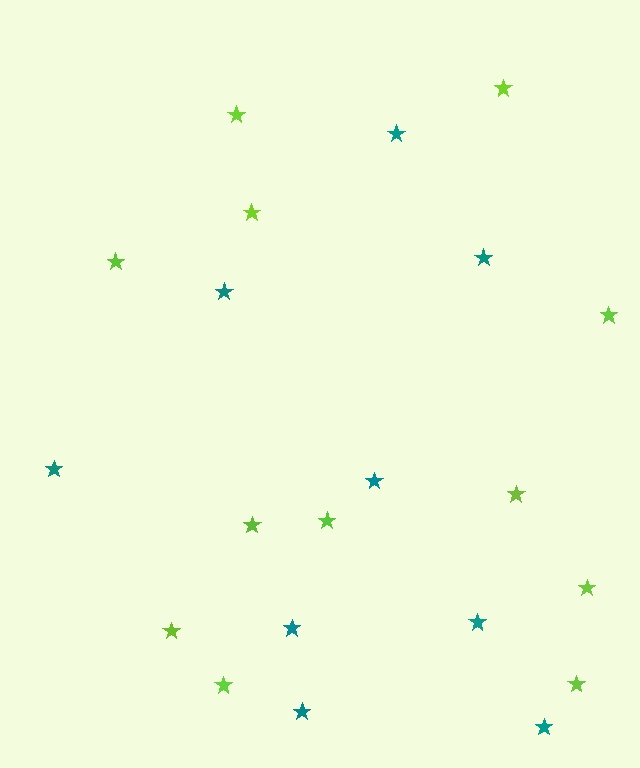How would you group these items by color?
There are 2 groups: one group of teal stars (9) and one group of lime stars (12).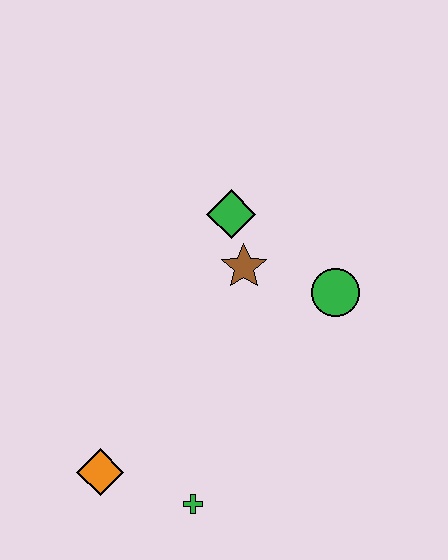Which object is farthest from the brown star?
The orange diamond is farthest from the brown star.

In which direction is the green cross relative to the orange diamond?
The green cross is to the right of the orange diamond.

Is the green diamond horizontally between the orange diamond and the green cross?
No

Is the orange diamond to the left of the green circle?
Yes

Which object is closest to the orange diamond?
The green cross is closest to the orange diamond.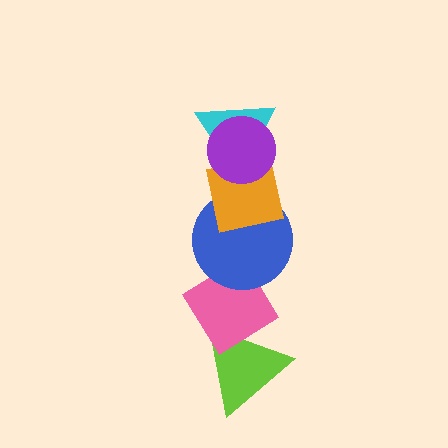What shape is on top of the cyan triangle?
The purple circle is on top of the cyan triangle.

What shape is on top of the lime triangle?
The pink diamond is on top of the lime triangle.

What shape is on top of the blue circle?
The orange square is on top of the blue circle.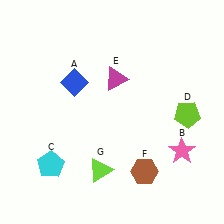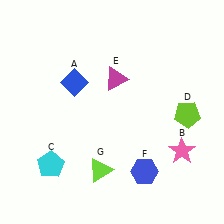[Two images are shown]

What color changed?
The hexagon (F) changed from brown in Image 1 to blue in Image 2.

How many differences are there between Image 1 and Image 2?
There is 1 difference between the two images.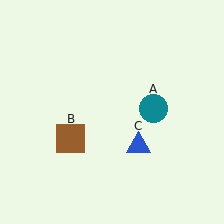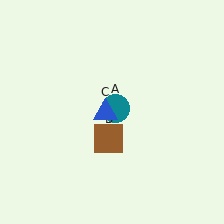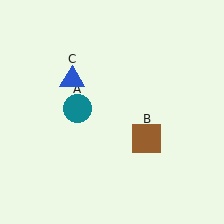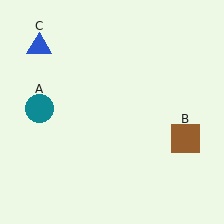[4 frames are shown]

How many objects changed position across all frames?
3 objects changed position: teal circle (object A), brown square (object B), blue triangle (object C).